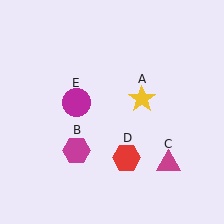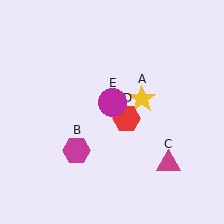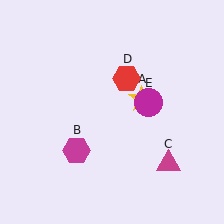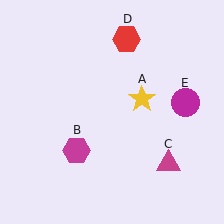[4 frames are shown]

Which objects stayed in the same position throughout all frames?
Yellow star (object A) and magenta hexagon (object B) and magenta triangle (object C) remained stationary.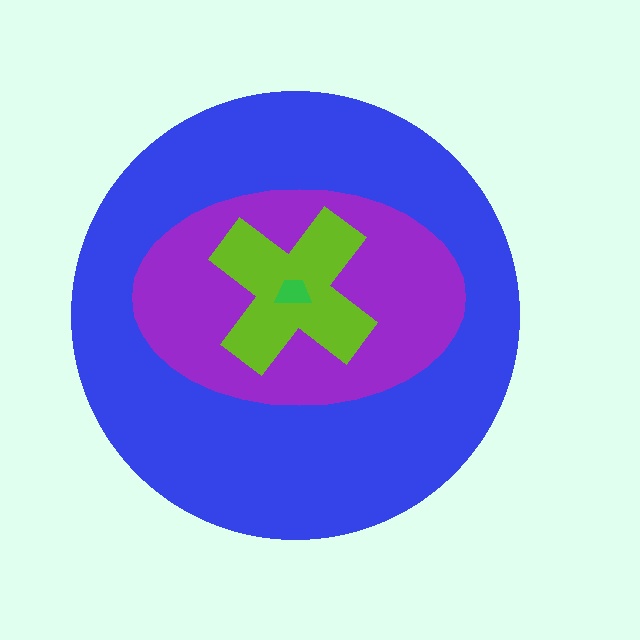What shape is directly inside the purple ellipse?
The lime cross.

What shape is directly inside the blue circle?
The purple ellipse.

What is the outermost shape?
The blue circle.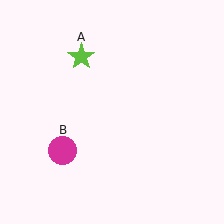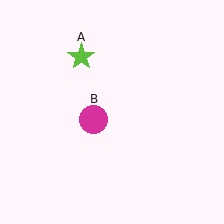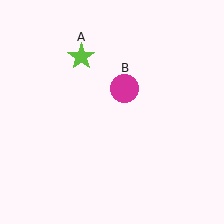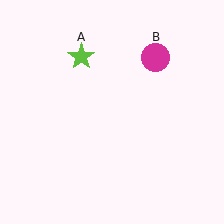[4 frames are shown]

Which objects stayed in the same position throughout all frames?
Lime star (object A) remained stationary.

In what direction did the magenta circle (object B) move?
The magenta circle (object B) moved up and to the right.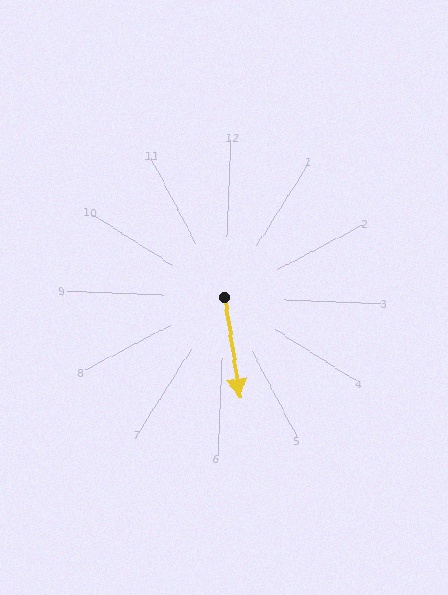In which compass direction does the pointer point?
South.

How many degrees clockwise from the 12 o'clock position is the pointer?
Approximately 169 degrees.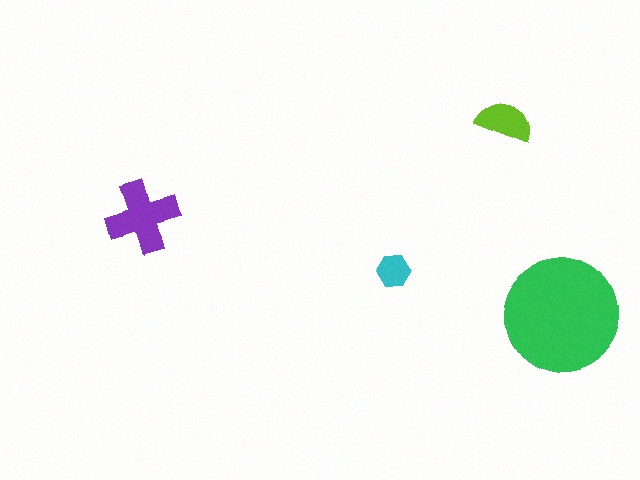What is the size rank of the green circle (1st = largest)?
1st.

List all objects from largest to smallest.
The green circle, the purple cross, the lime semicircle, the cyan hexagon.